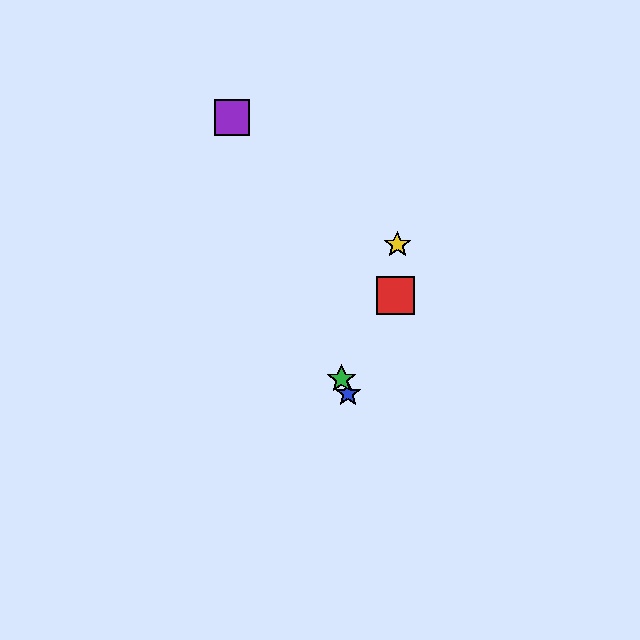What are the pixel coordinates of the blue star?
The blue star is at (348, 394).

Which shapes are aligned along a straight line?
The blue star, the green star, the purple square are aligned along a straight line.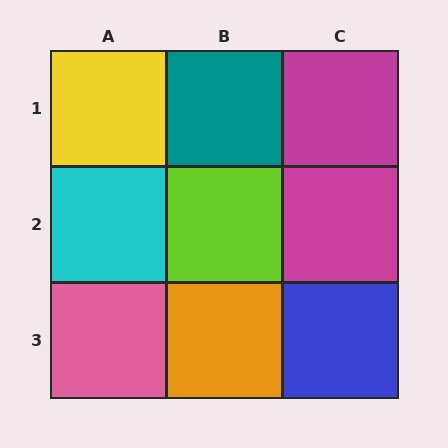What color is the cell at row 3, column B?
Orange.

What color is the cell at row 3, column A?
Pink.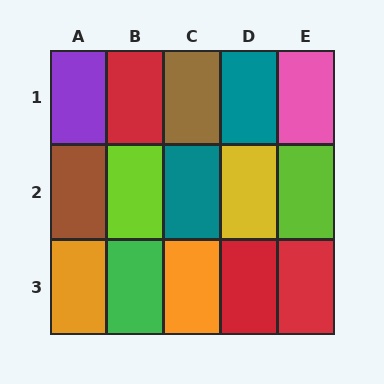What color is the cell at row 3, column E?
Red.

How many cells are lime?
2 cells are lime.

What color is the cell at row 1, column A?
Purple.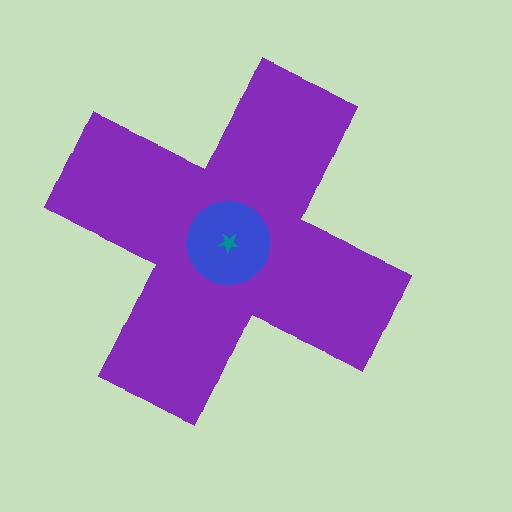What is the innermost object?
The teal star.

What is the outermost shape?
The purple cross.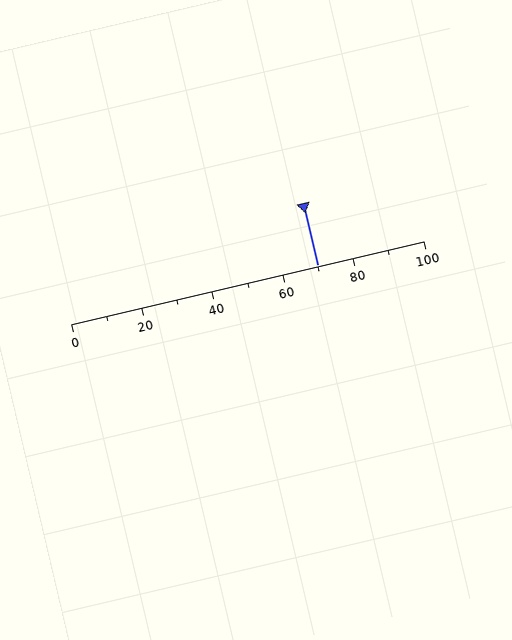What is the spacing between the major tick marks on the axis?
The major ticks are spaced 20 apart.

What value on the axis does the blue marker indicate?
The marker indicates approximately 70.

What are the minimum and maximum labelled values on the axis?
The axis runs from 0 to 100.